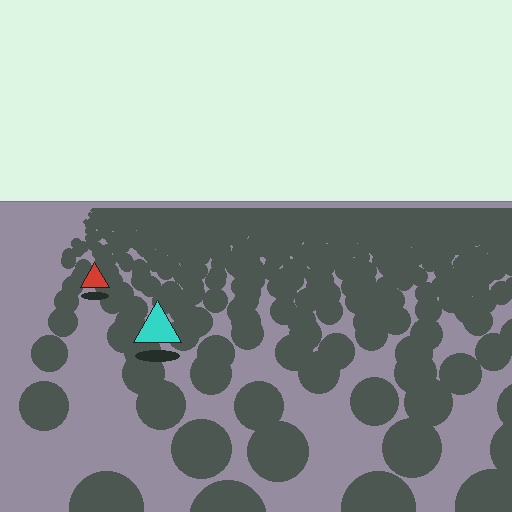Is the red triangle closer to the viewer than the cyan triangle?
No. The cyan triangle is closer — you can tell from the texture gradient: the ground texture is coarser near it.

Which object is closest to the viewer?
The cyan triangle is closest. The texture marks near it are larger and more spread out.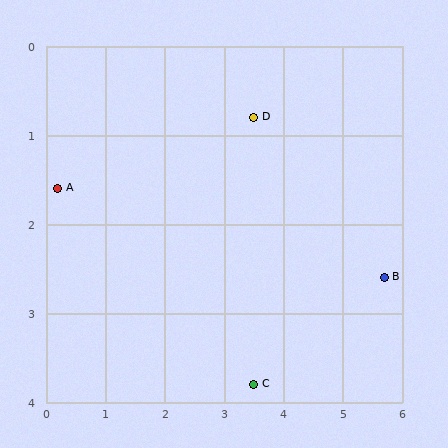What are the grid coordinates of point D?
Point D is at approximately (3.5, 0.8).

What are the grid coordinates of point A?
Point A is at approximately (0.2, 1.6).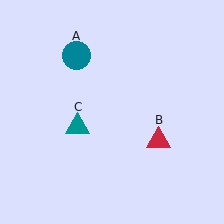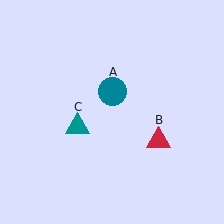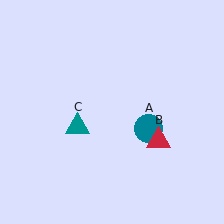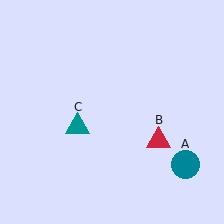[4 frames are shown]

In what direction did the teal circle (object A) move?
The teal circle (object A) moved down and to the right.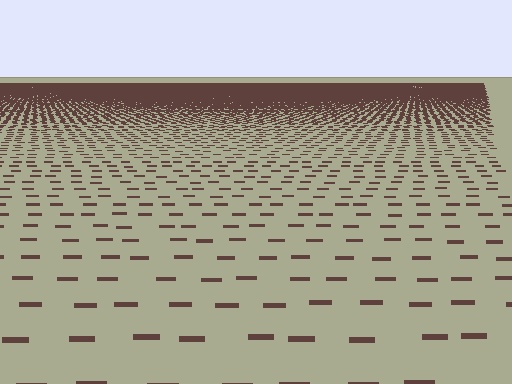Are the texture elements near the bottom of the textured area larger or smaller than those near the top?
Larger. Near the bottom, elements are closer to the viewer and appear at a bigger on-screen size.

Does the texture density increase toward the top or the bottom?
Density increases toward the top.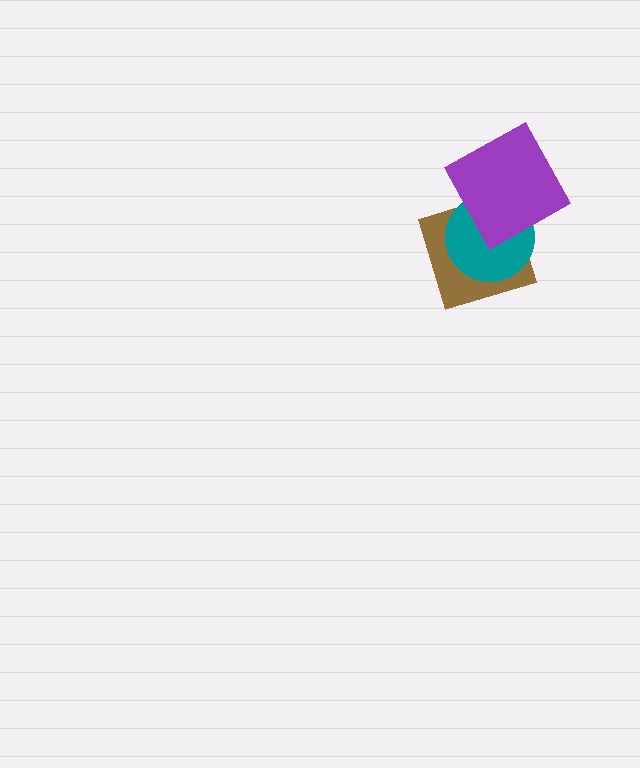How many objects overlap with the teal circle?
2 objects overlap with the teal circle.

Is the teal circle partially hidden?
Yes, it is partially covered by another shape.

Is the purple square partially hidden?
No, no other shape covers it.